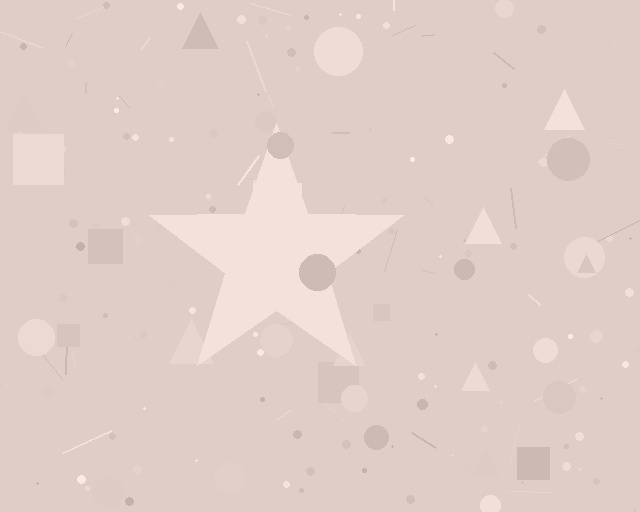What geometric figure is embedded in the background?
A star is embedded in the background.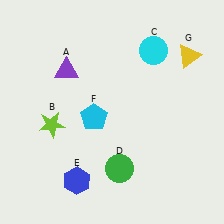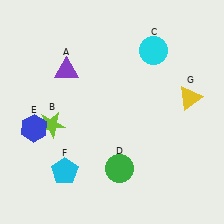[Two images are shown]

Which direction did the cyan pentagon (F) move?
The cyan pentagon (F) moved down.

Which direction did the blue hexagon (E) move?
The blue hexagon (E) moved up.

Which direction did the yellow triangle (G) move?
The yellow triangle (G) moved down.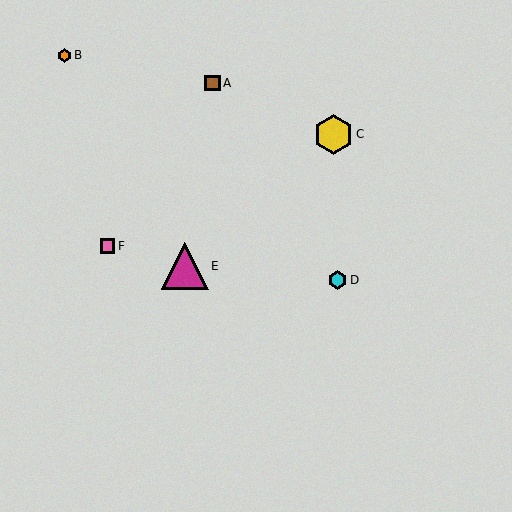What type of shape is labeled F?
Shape F is a pink square.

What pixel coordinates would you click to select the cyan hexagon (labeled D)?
Click at (337, 280) to select the cyan hexagon D.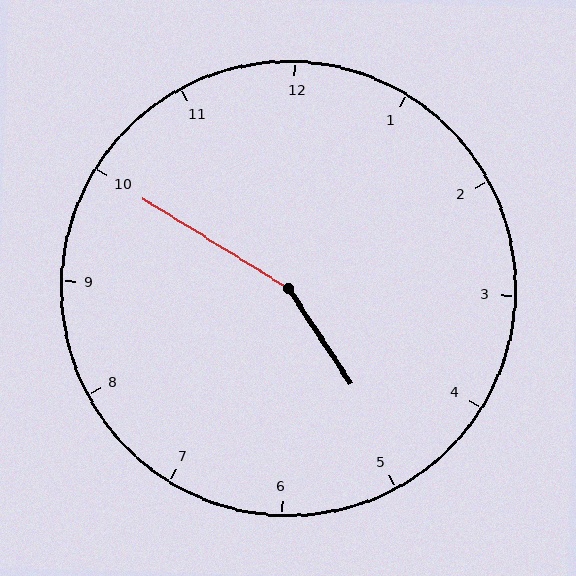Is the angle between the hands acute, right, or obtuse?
It is obtuse.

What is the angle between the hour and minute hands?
Approximately 155 degrees.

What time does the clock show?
4:50.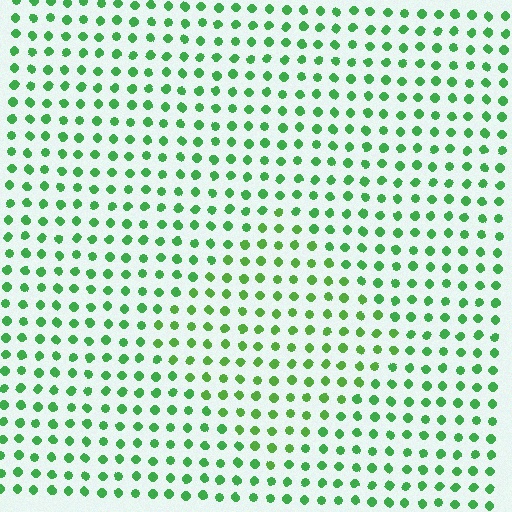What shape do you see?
I see a diamond.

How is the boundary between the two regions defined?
The boundary is defined purely by a slight shift in hue (about 19 degrees). Spacing, size, and orientation are identical on both sides.